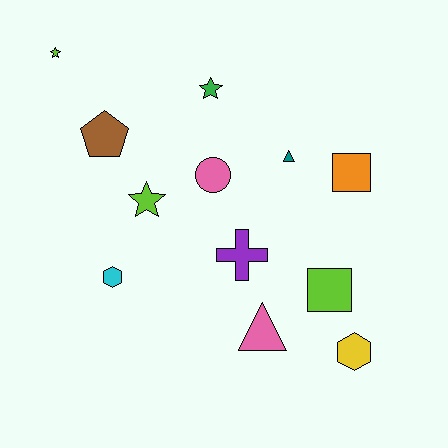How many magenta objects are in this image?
There are no magenta objects.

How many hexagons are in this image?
There are 2 hexagons.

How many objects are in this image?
There are 12 objects.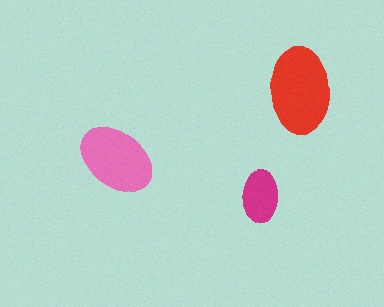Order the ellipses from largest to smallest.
the red one, the pink one, the magenta one.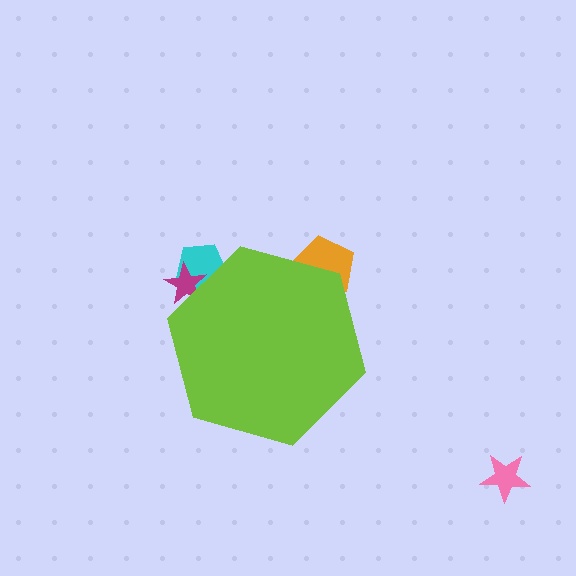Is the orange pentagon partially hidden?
Yes, the orange pentagon is partially hidden behind the lime hexagon.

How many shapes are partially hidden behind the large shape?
3 shapes are partially hidden.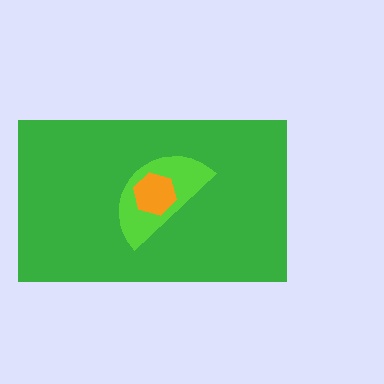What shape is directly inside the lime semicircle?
The orange hexagon.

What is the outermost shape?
The green rectangle.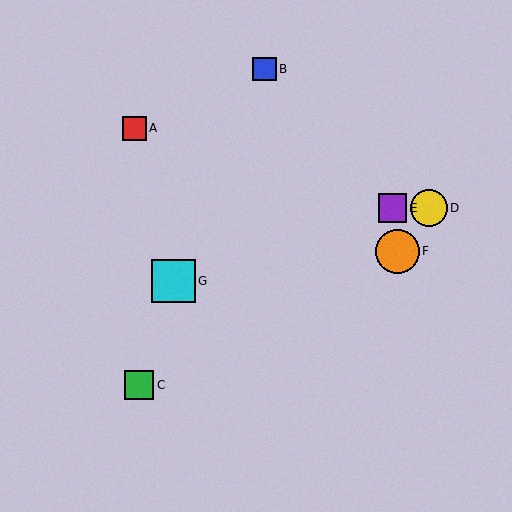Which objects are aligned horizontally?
Objects D, E are aligned horizontally.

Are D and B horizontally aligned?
No, D is at y≈208 and B is at y≈69.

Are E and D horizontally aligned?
Yes, both are at y≈208.